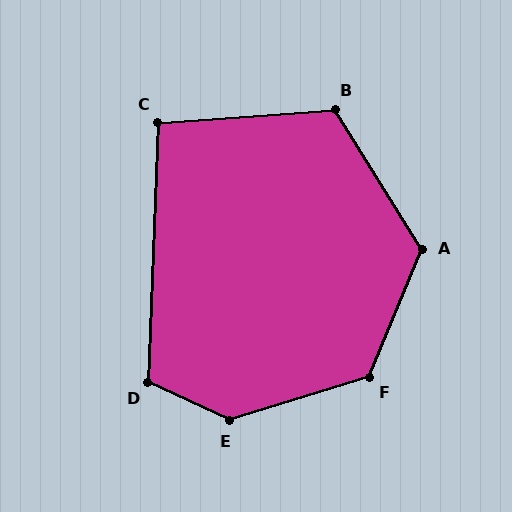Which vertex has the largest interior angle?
E, at approximately 138 degrees.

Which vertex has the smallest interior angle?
C, at approximately 96 degrees.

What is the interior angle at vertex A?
Approximately 126 degrees (obtuse).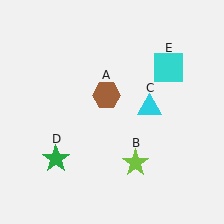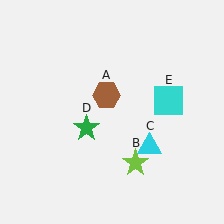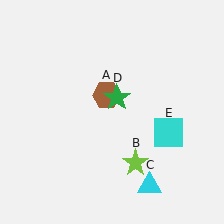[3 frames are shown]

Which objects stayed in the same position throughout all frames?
Brown hexagon (object A) and lime star (object B) remained stationary.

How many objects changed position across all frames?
3 objects changed position: cyan triangle (object C), green star (object D), cyan square (object E).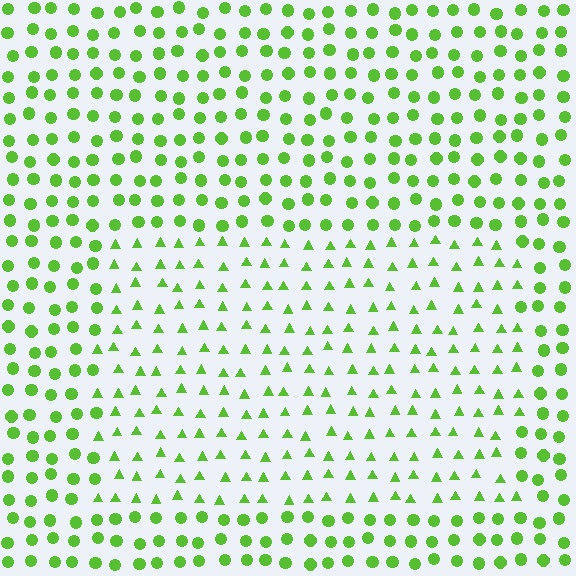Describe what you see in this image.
The image is filled with small lime elements arranged in a uniform grid. A rectangle-shaped region contains triangles, while the surrounding area contains circles. The boundary is defined purely by the change in element shape.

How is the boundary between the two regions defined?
The boundary is defined by a change in element shape: triangles inside vs. circles outside. All elements share the same color and spacing.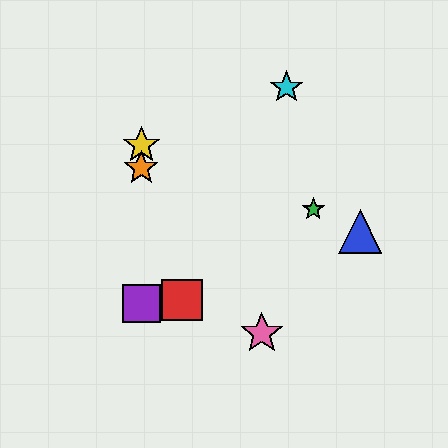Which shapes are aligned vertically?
The yellow star, the purple square, the orange star are aligned vertically.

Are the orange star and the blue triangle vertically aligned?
No, the orange star is at x≈141 and the blue triangle is at x≈360.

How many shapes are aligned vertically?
3 shapes (the yellow star, the purple square, the orange star) are aligned vertically.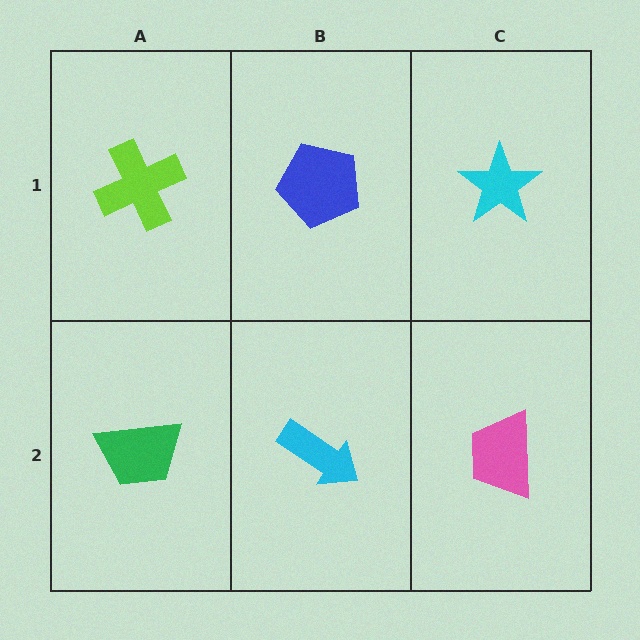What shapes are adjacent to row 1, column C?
A pink trapezoid (row 2, column C), a blue pentagon (row 1, column B).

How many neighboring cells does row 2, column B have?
3.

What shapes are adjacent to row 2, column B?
A blue pentagon (row 1, column B), a green trapezoid (row 2, column A), a pink trapezoid (row 2, column C).